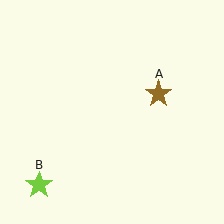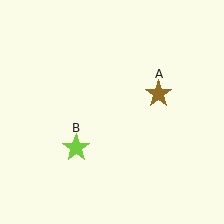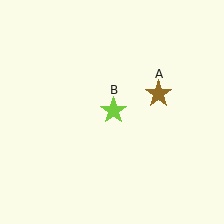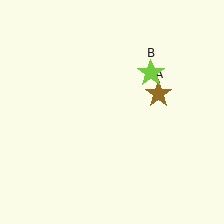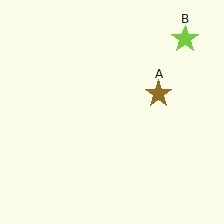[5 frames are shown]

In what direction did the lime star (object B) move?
The lime star (object B) moved up and to the right.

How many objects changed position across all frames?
1 object changed position: lime star (object B).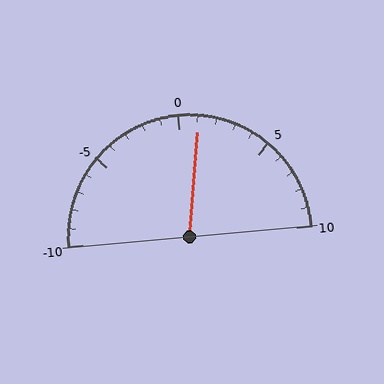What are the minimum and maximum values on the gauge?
The gauge ranges from -10 to 10.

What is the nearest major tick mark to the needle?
The nearest major tick mark is 0.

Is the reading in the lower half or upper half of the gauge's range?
The reading is in the upper half of the range (-10 to 10).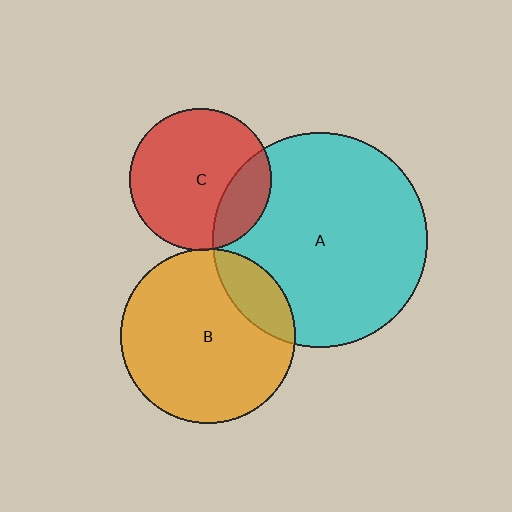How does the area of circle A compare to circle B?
Approximately 1.5 times.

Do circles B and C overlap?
Yes.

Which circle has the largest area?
Circle A (cyan).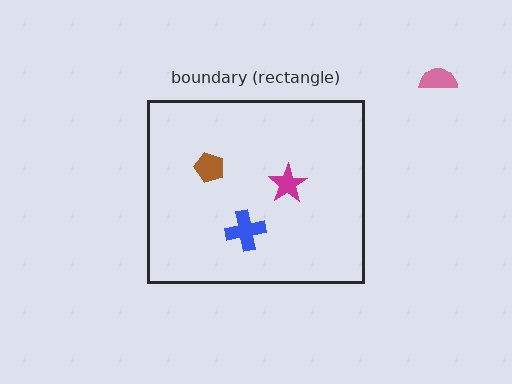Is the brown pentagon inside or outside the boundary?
Inside.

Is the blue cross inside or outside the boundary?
Inside.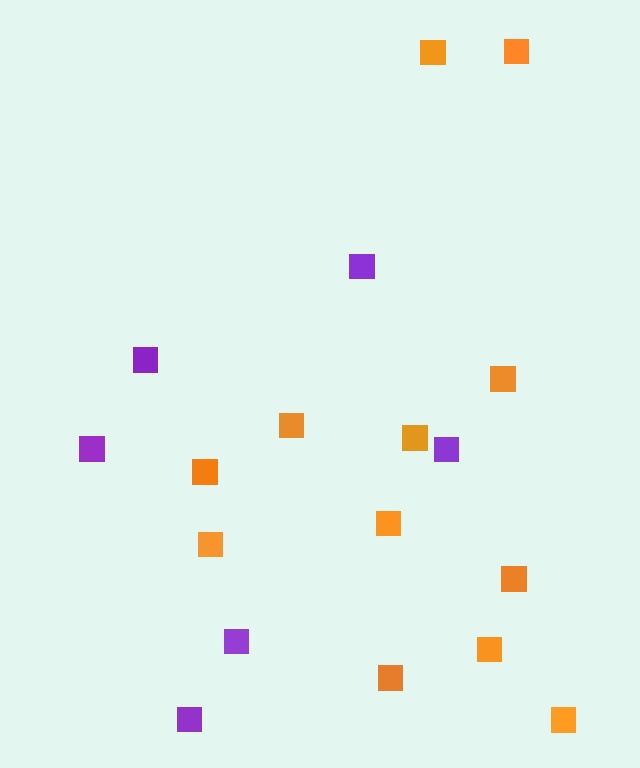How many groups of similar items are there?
There are 2 groups: one group of orange squares (12) and one group of purple squares (6).